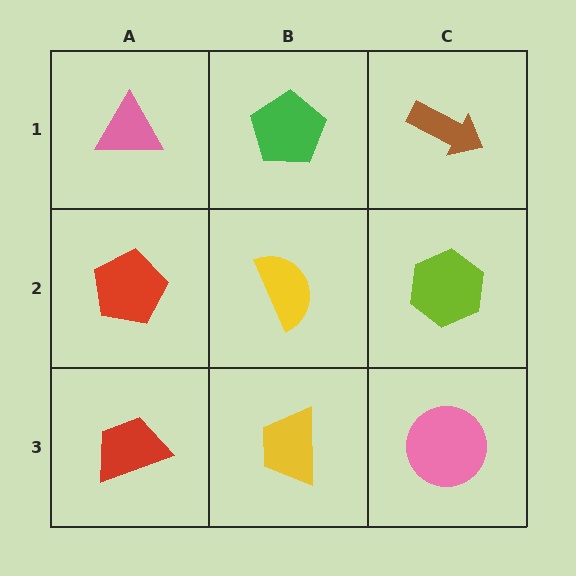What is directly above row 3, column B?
A yellow semicircle.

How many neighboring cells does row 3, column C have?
2.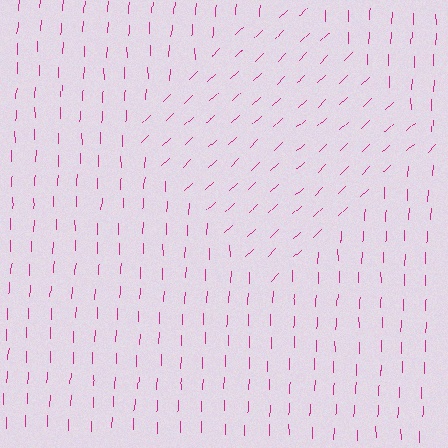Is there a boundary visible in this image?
Yes, there is a texture boundary formed by a change in line orientation.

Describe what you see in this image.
The image is filled with small magenta line segments. A diamond region in the image has lines oriented differently from the surrounding lines, creating a visible texture boundary.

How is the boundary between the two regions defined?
The boundary is defined purely by a change in line orientation (approximately 45 degrees difference). All lines are the same color and thickness.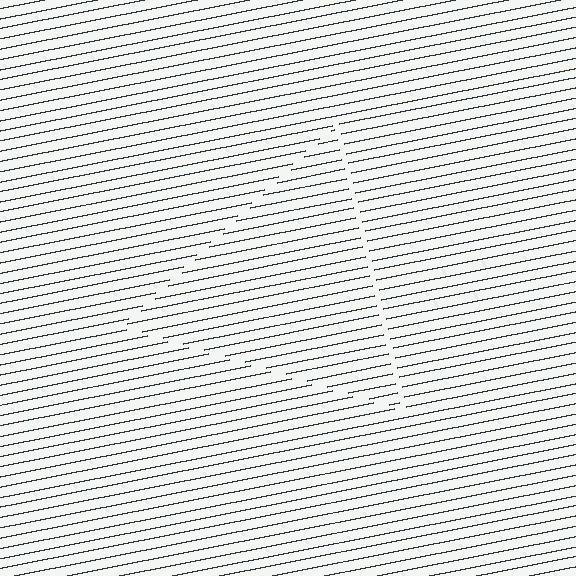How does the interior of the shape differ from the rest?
The interior of the shape contains the same grating, shifted by half a period — the contour is defined by the phase discontinuity where line-ends from the inner and outer gratings abut.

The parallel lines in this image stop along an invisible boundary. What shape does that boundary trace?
An illusory triangle. The interior of the shape contains the same grating, shifted by half a period — the contour is defined by the phase discontinuity where line-ends from the inner and outer gratings abut.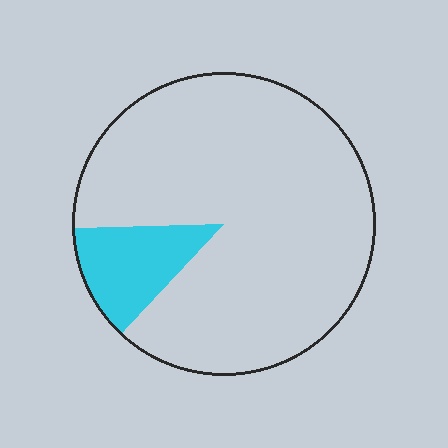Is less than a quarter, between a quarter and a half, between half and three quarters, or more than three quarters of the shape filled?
Less than a quarter.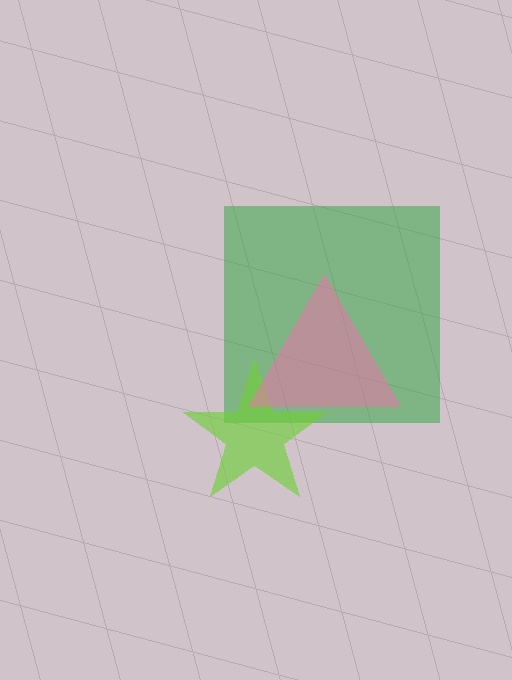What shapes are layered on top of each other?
The layered shapes are: a green square, a lime star, a pink triangle.